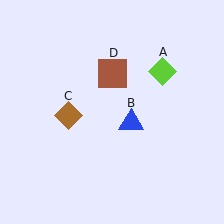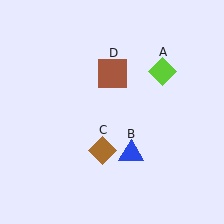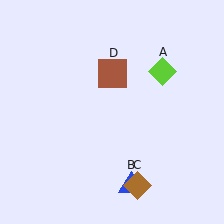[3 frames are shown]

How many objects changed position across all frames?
2 objects changed position: blue triangle (object B), brown diamond (object C).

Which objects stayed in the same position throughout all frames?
Lime diamond (object A) and brown square (object D) remained stationary.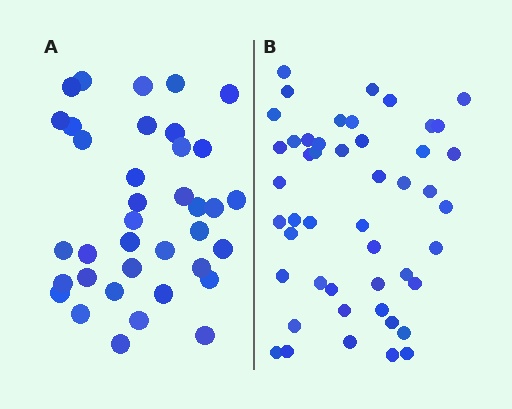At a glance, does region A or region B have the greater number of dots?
Region B (the right region) has more dots.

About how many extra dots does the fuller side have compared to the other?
Region B has roughly 12 or so more dots than region A.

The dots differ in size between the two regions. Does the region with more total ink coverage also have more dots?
No. Region A has more total ink coverage because its dots are larger, but region B actually contains more individual dots. Total area can be misleading — the number of items is what matters here.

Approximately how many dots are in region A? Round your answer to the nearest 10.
About 40 dots. (The exact count is 37, which rounds to 40.)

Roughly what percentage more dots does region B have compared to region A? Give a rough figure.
About 30% more.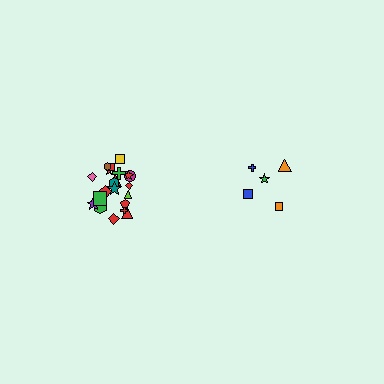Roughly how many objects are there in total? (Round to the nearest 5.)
Roughly 25 objects in total.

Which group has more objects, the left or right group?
The left group.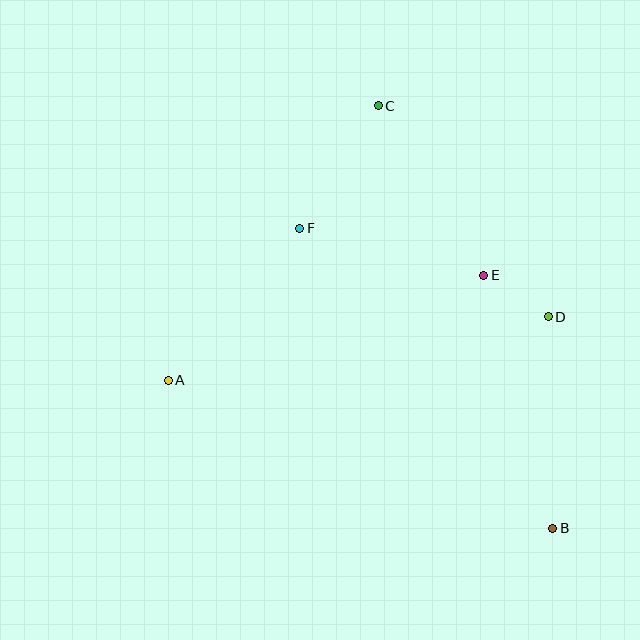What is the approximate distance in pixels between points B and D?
The distance between B and D is approximately 211 pixels.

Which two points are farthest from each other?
Points B and C are farthest from each other.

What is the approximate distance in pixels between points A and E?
The distance between A and E is approximately 332 pixels.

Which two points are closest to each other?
Points D and E are closest to each other.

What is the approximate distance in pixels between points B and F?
The distance between B and F is approximately 392 pixels.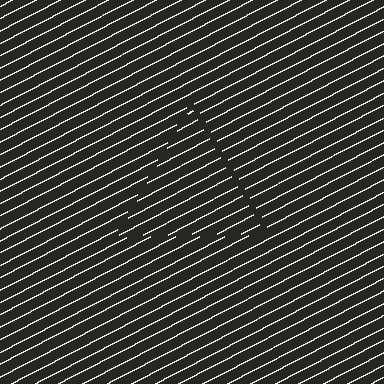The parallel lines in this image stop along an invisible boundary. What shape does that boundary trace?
An illusory triangle. The interior of the shape contains the same grating, shifted by half a period — the contour is defined by the phase discontinuity where line-ends from the inner and outer gratings abut.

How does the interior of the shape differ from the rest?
The interior of the shape contains the same grating, shifted by half a period — the contour is defined by the phase discontinuity where line-ends from the inner and outer gratings abut.